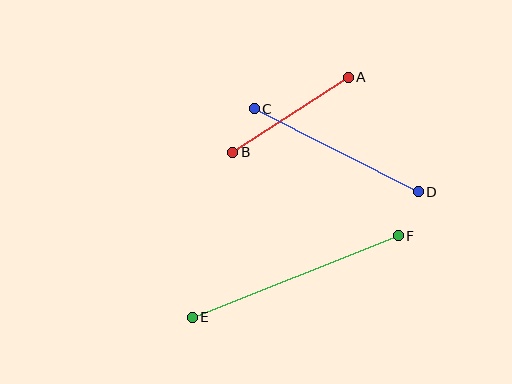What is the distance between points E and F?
The distance is approximately 222 pixels.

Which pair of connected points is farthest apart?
Points E and F are farthest apart.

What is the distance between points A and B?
The distance is approximately 138 pixels.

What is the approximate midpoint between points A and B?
The midpoint is at approximately (290, 115) pixels.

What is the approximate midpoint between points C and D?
The midpoint is at approximately (336, 150) pixels.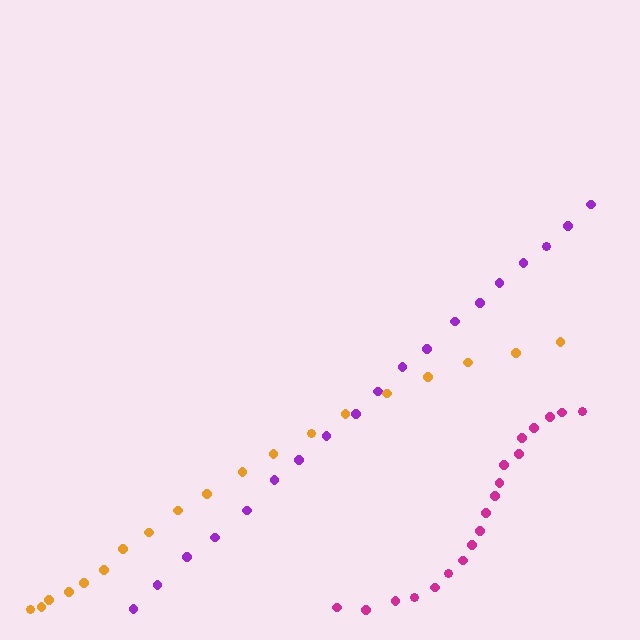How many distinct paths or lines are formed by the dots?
There are 3 distinct paths.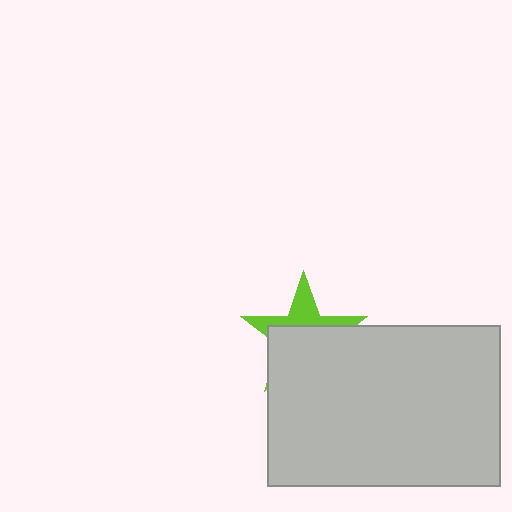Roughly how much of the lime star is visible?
A small part of it is visible (roughly 37%).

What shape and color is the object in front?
The object in front is a light gray rectangle.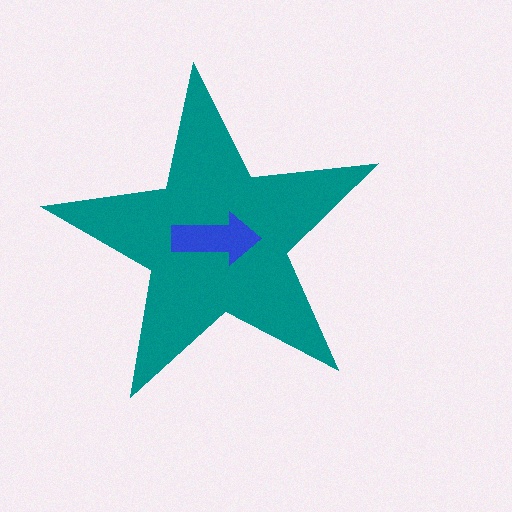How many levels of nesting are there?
2.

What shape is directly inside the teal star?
The blue arrow.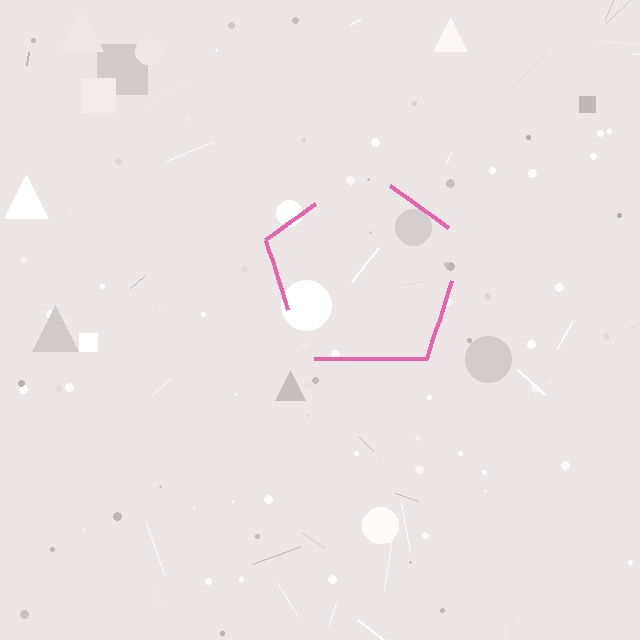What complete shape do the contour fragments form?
The contour fragments form a pentagon.